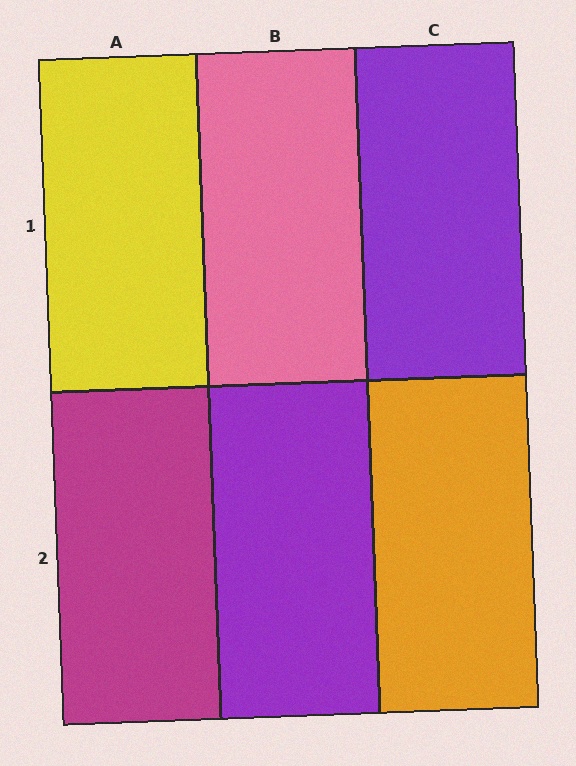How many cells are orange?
1 cell is orange.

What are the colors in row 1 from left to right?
Yellow, pink, purple.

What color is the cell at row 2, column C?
Orange.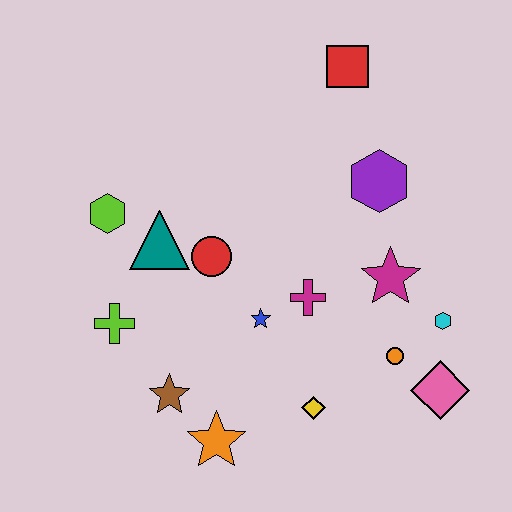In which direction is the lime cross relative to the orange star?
The lime cross is above the orange star.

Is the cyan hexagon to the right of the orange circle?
Yes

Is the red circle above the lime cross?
Yes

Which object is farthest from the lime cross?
The red square is farthest from the lime cross.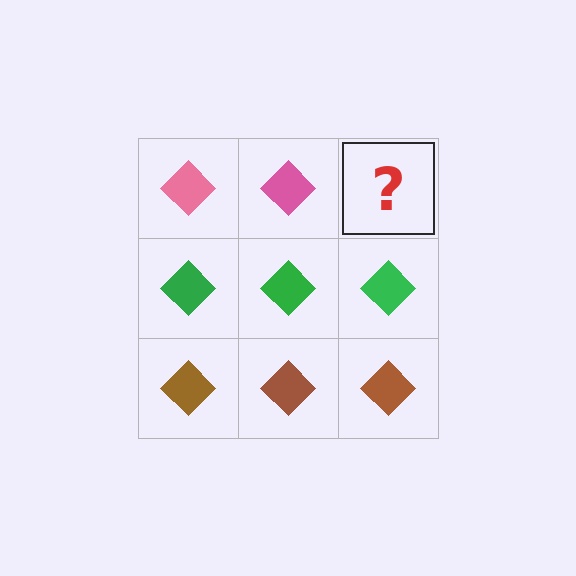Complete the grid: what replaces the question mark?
The question mark should be replaced with a pink diamond.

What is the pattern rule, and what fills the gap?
The rule is that each row has a consistent color. The gap should be filled with a pink diamond.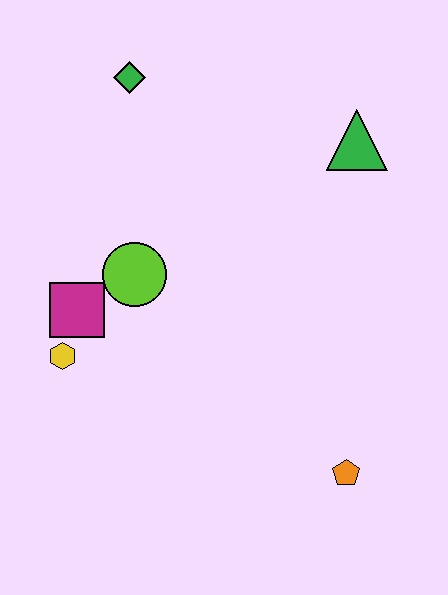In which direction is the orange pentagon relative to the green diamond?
The orange pentagon is below the green diamond.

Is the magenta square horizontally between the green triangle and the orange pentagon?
No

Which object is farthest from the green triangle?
The yellow hexagon is farthest from the green triangle.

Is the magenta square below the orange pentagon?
No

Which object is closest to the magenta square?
The yellow hexagon is closest to the magenta square.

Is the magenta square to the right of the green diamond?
No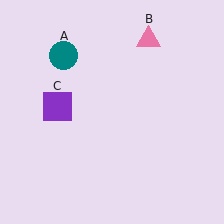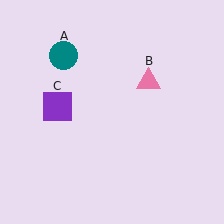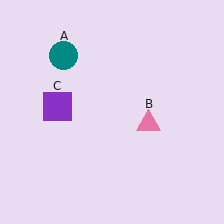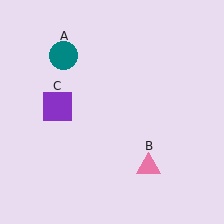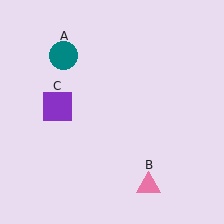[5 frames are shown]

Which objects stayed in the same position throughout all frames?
Teal circle (object A) and purple square (object C) remained stationary.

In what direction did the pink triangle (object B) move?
The pink triangle (object B) moved down.